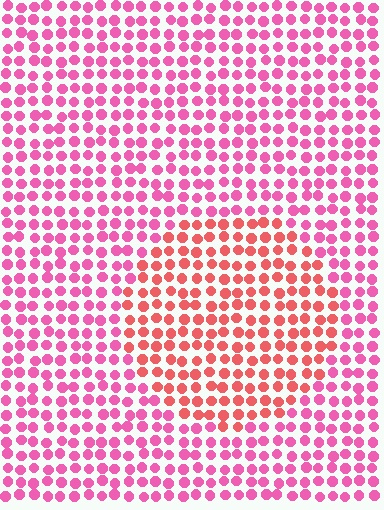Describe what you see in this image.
The image is filled with small pink elements in a uniform arrangement. A circle-shaped region is visible where the elements are tinted to a slightly different hue, forming a subtle color boundary.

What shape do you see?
I see a circle.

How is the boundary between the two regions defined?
The boundary is defined purely by a slight shift in hue (about 33 degrees). Spacing, size, and orientation are identical on both sides.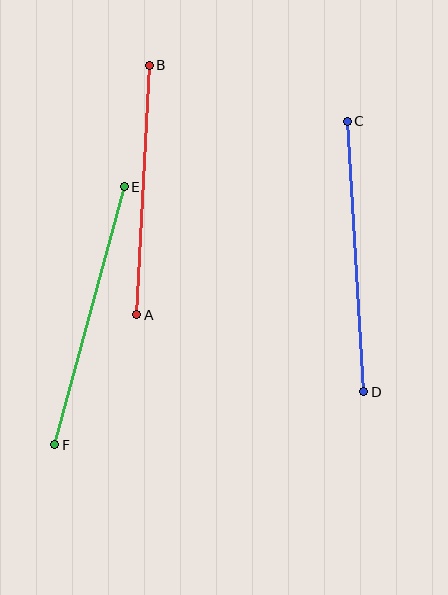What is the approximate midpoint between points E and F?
The midpoint is at approximately (89, 316) pixels.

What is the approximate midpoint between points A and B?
The midpoint is at approximately (143, 190) pixels.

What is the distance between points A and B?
The distance is approximately 250 pixels.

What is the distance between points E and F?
The distance is approximately 267 pixels.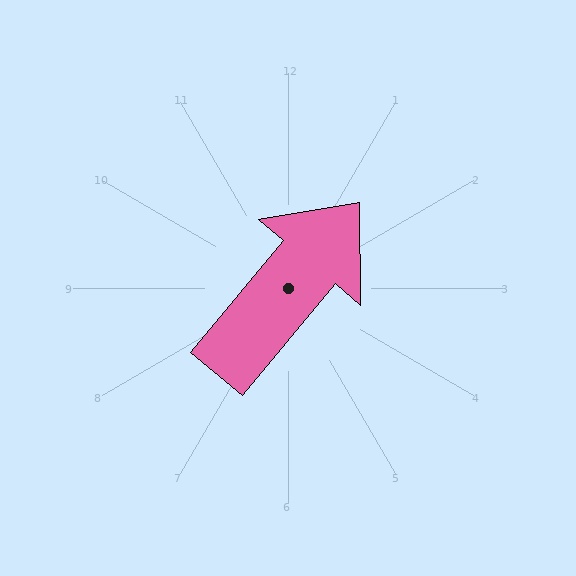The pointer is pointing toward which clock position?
Roughly 1 o'clock.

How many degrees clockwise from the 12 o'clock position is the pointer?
Approximately 40 degrees.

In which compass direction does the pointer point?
Northeast.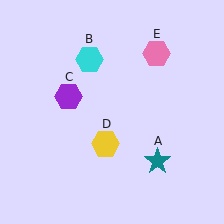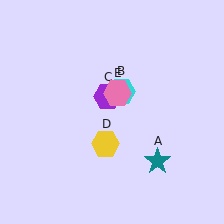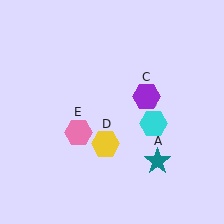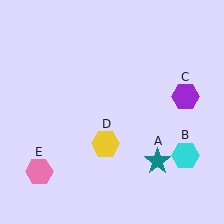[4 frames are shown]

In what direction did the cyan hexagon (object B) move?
The cyan hexagon (object B) moved down and to the right.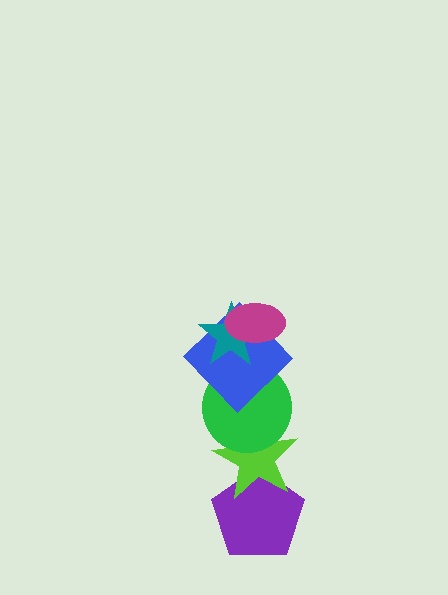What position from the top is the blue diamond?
The blue diamond is 3rd from the top.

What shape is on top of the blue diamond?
The teal star is on top of the blue diamond.